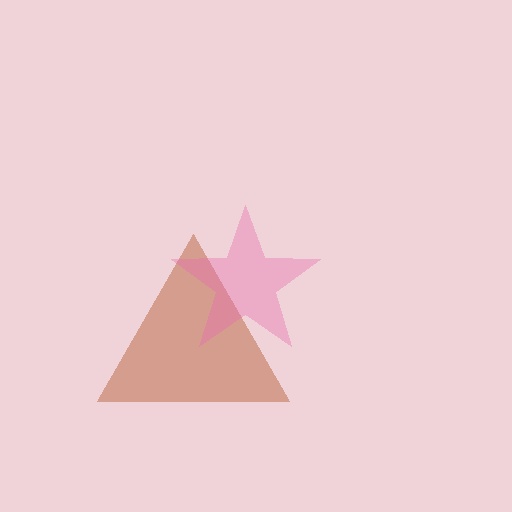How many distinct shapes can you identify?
There are 2 distinct shapes: a brown triangle, a pink star.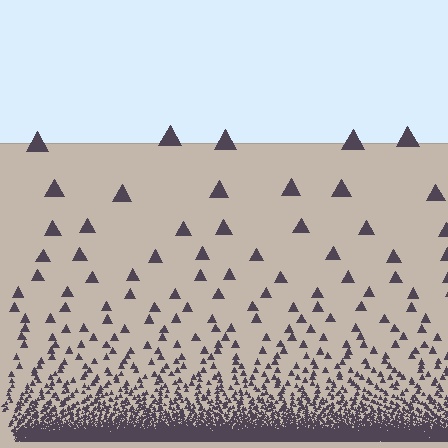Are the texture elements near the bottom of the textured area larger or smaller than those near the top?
Smaller. The gradient is inverted — elements near the bottom are smaller and denser.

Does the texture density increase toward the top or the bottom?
Density increases toward the bottom.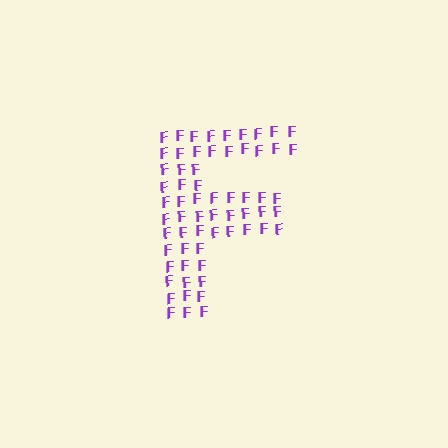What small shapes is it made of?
It is made of small letter F's.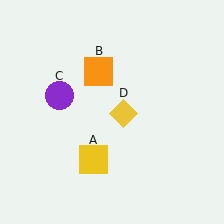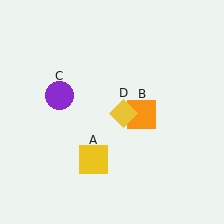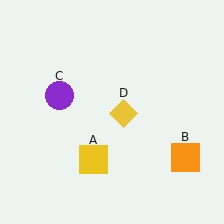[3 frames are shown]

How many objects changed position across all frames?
1 object changed position: orange square (object B).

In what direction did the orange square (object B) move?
The orange square (object B) moved down and to the right.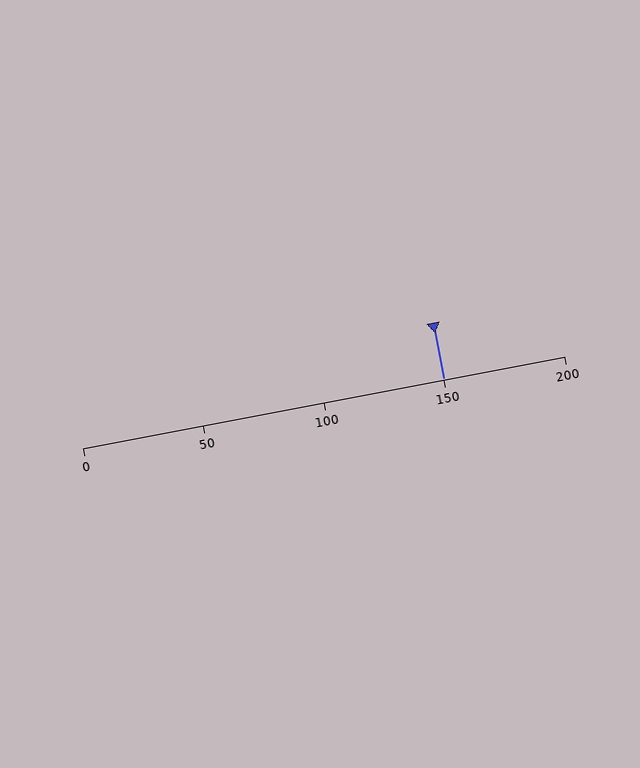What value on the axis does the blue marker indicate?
The marker indicates approximately 150.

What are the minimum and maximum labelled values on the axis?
The axis runs from 0 to 200.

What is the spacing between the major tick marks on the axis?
The major ticks are spaced 50 apart.